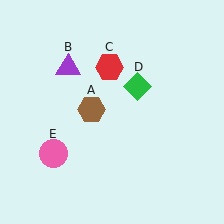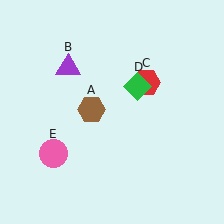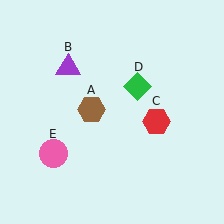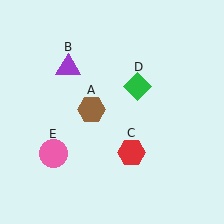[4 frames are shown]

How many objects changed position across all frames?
1 object changed position: red hexagon (object C).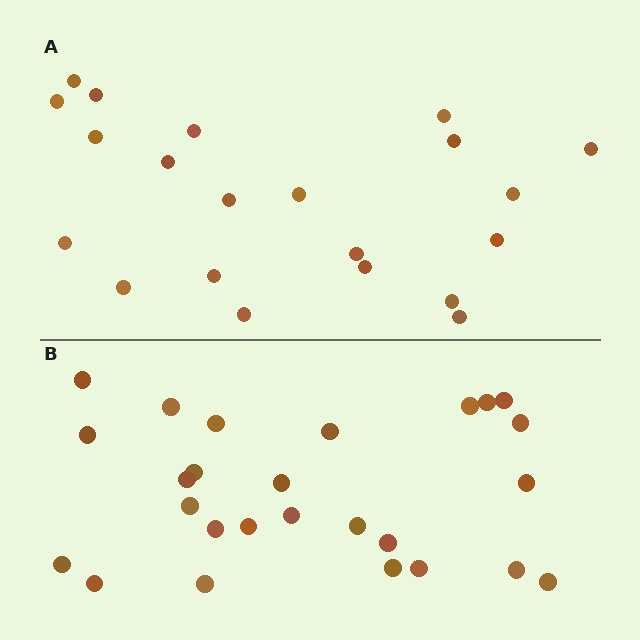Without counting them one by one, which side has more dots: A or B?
Region B (the bottom region) has more dots.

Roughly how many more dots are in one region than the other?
Region B has about 5 more dots than region A.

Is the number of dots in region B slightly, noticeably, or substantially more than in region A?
Region B has only slightly more — the two regions are fairly close. The ratio is roughly 1.2 to 1.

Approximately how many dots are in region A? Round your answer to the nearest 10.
About 20 dots. (The exact count is 21, which rounds to 20.)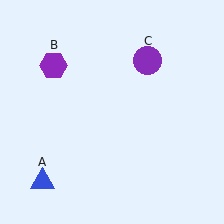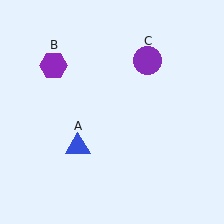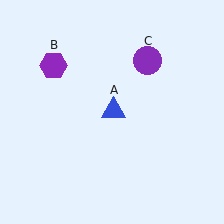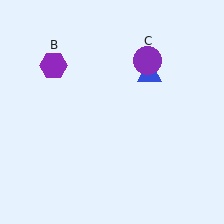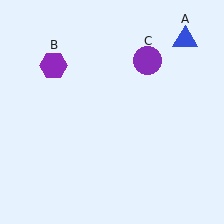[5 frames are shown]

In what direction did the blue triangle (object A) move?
The blue triangle (object A) moved up and to the right.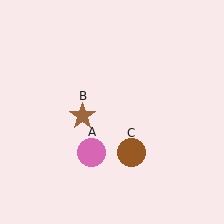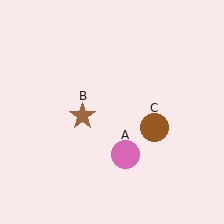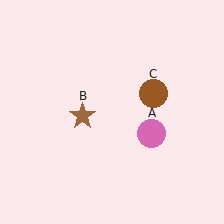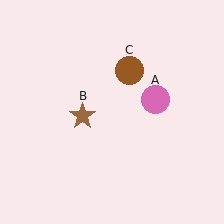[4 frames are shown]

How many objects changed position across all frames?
2 objects changed position: pink circle (object A), brown circle (object C).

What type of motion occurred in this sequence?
The pink circle (object A), brown circle (object C) rotated counterclockwise around the center of the scene.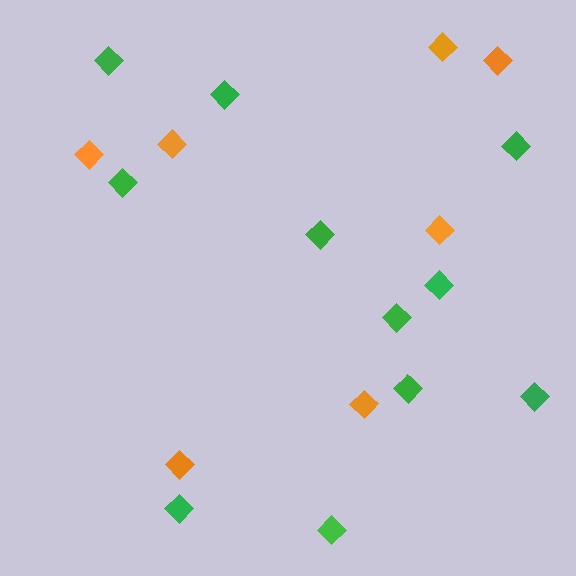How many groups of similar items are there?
There are 2 groups: one group of green diamonds (11) and one group of orange diamonds (7).